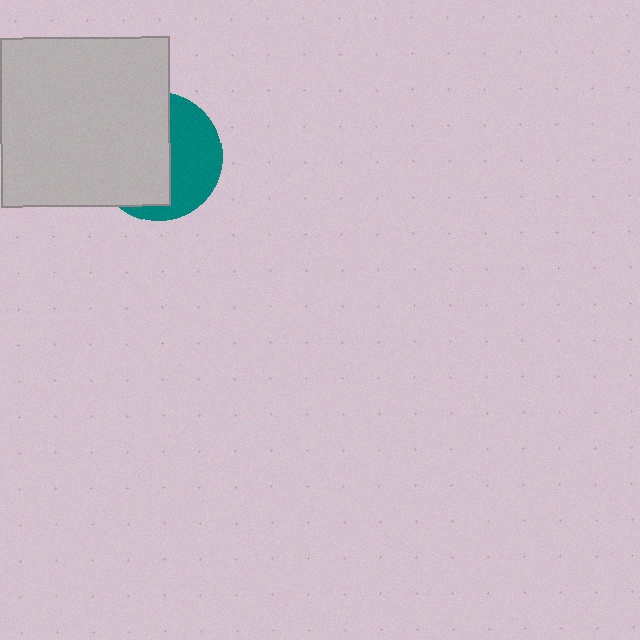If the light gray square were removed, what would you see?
You would see the complete teal circle.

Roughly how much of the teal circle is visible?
A small part of it is visible (roughly 43%).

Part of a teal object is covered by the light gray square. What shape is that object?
It is a circle.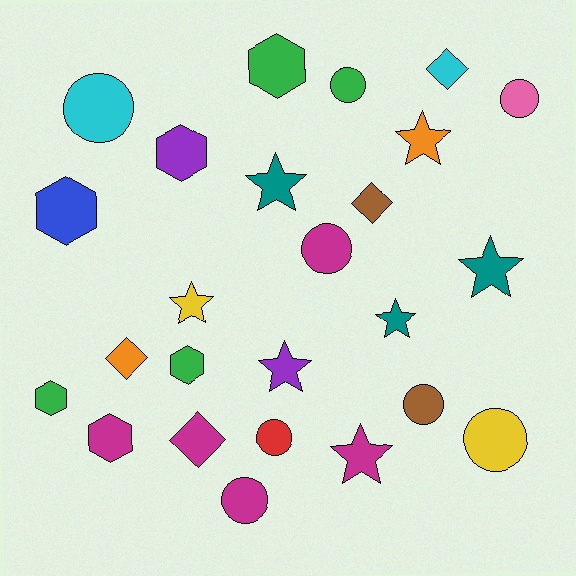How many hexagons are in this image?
There are 6 hexagons.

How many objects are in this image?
There are 25 objects.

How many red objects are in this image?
There is 1 red object.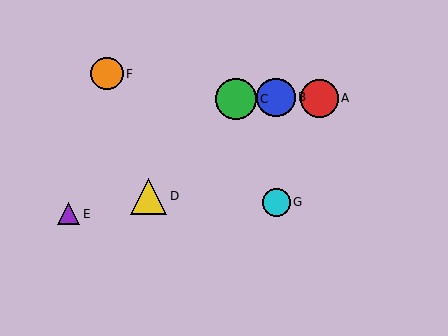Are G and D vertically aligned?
No, G is at x≈276 and D is at x≈149.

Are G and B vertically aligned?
Yes, both are at x≈276.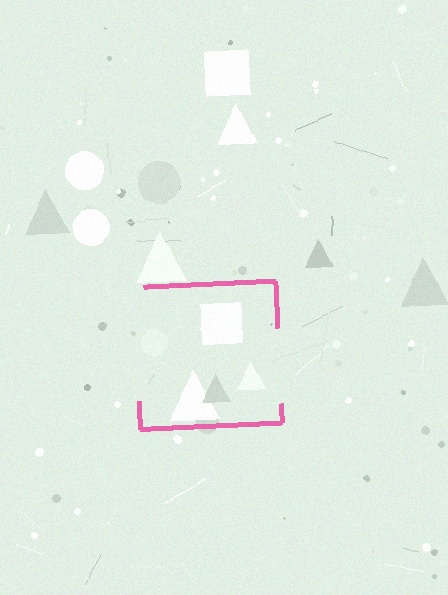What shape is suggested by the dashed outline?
The dashed outline suggests a square.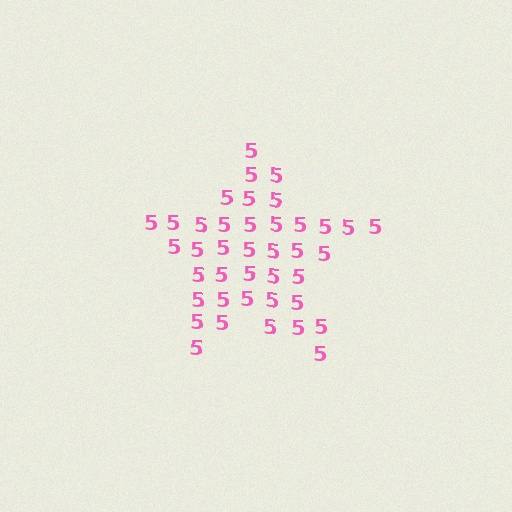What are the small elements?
The small elements are digit 5's.